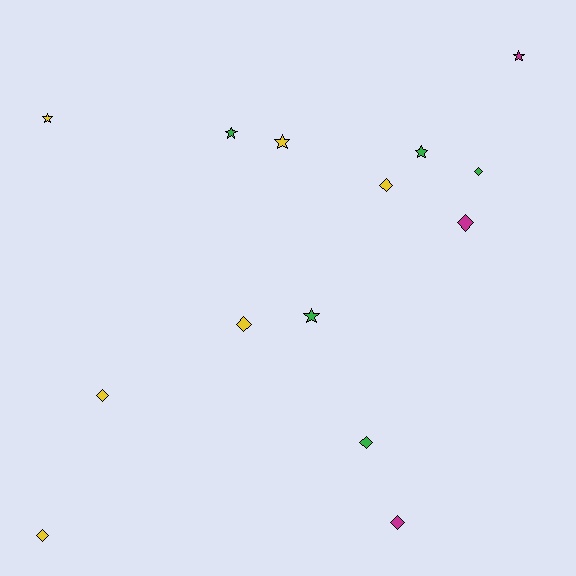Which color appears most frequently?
Yellow, with 6 objects.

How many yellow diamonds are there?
There are 4 yellow diamonds.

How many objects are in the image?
There are 14 objects.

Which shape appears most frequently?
Diamond, with 8 objects.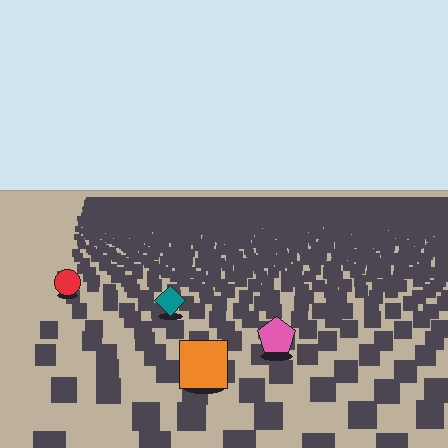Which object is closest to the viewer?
The orange square is closest. The texture marks near it are larger and more spread out.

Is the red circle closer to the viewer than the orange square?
No. The orange square is closer — you can tell from the texture gradient: the ground texture is coarser near it.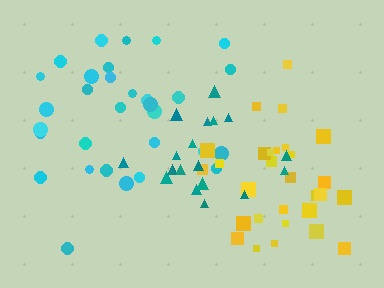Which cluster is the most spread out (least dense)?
Cyan.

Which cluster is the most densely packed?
Yellow.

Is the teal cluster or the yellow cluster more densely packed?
Yellow.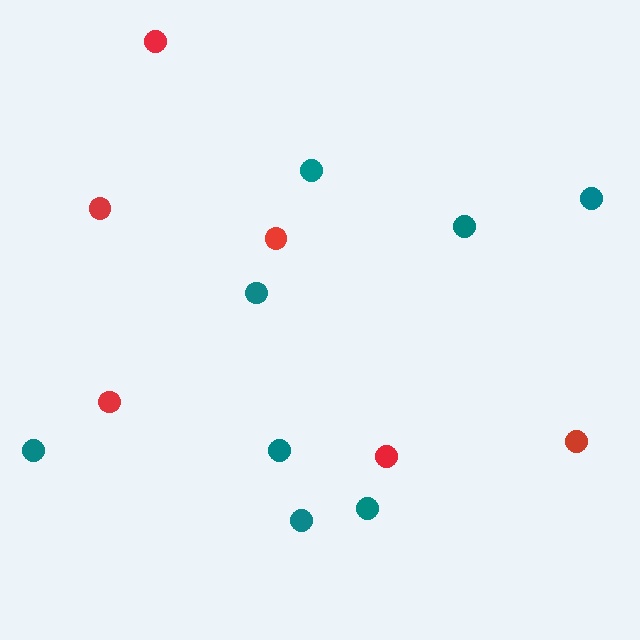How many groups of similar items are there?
There are 2 groups: one group of teal circles (8) and one group of red circles (6).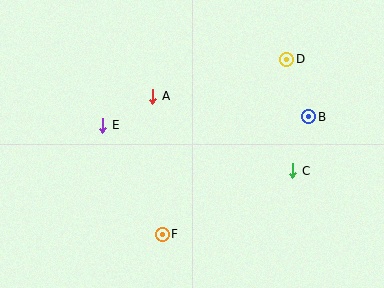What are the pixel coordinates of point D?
Point D is at (287, 59).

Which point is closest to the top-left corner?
Point E is closest to the top-left corner.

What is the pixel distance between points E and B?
The distance between E and B is 206 pixels.